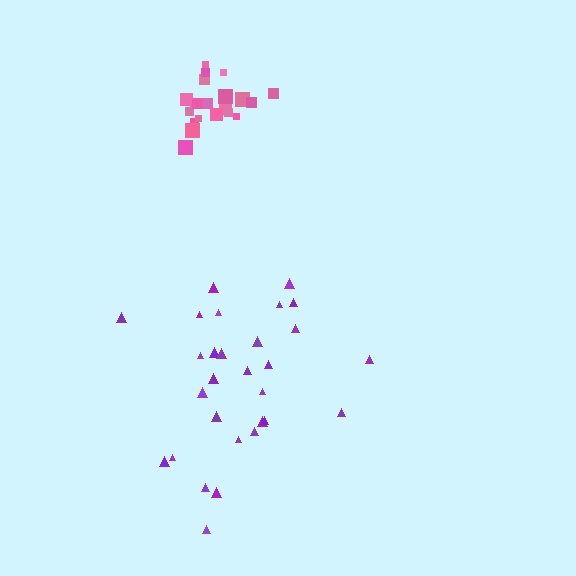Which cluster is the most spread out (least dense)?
Purple.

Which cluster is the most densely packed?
Pink.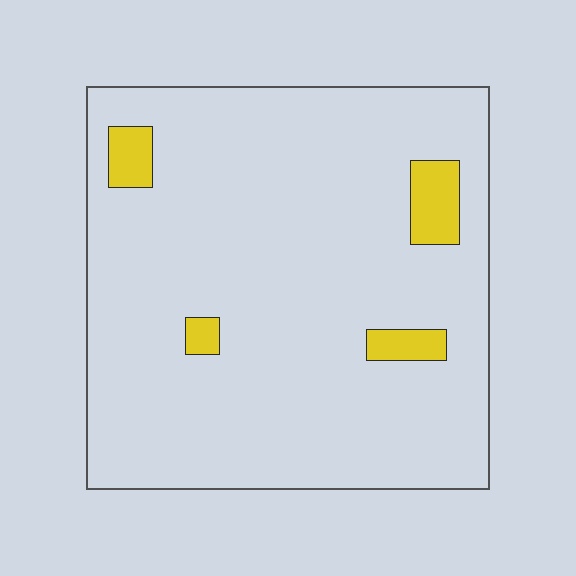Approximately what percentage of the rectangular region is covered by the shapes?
Approximately 5%.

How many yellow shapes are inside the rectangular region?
4.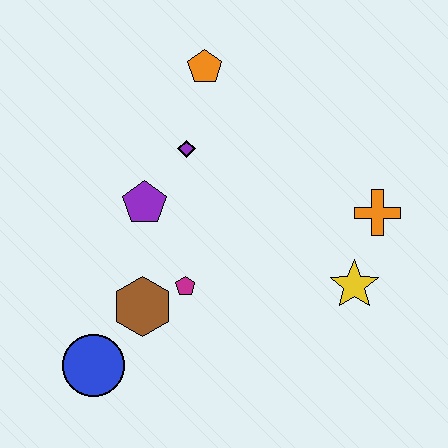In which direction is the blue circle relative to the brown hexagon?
The blue circle is below the brown hexagon.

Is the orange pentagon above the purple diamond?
Yes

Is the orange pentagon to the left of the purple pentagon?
No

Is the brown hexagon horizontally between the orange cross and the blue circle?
Yes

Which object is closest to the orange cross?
The yellow star is closest to the orange cross.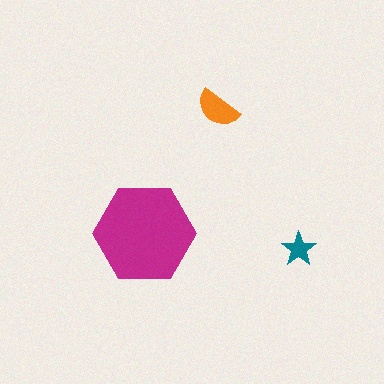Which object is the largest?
The magenta hexagon.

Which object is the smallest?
The teal star.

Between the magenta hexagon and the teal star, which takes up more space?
The magenta hexagon.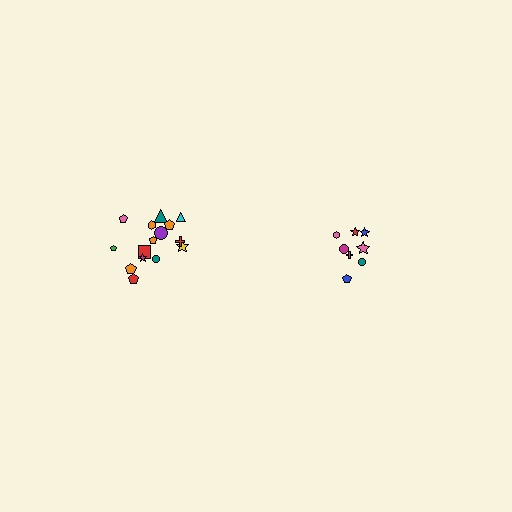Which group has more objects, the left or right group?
The left group.